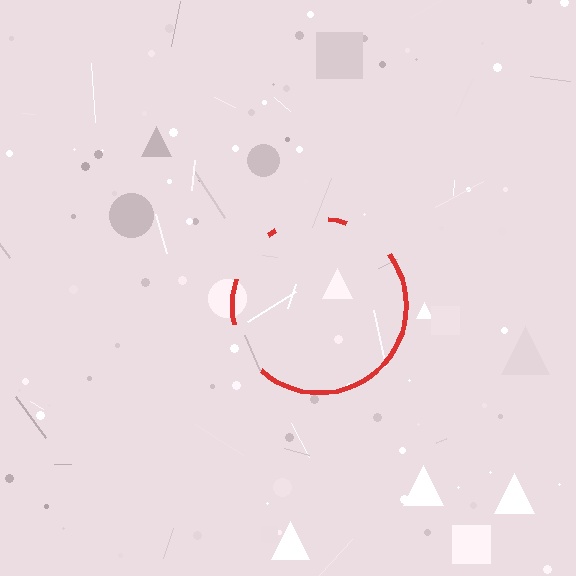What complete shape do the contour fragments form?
The contour fragments form a circle.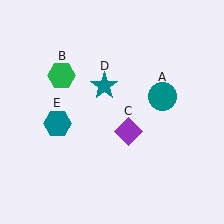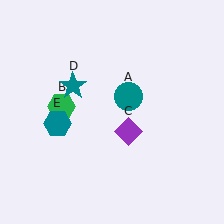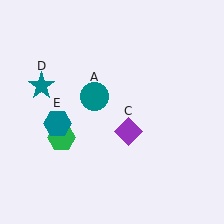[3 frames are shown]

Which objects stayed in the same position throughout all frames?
Purple diamond (object C) and teal hexagon (object E) remained stationary.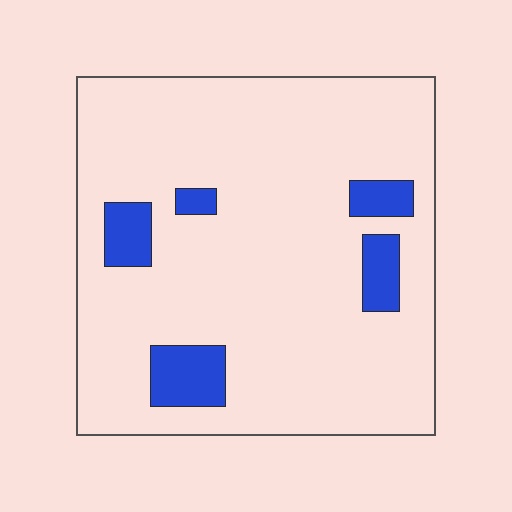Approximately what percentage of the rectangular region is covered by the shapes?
Approximately 10%.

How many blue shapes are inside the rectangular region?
5.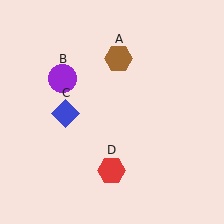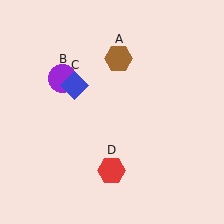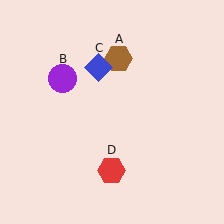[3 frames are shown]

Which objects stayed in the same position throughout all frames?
Brown hexagon (object A) and purple circle (object B) and red hexagon (object D) remained stationary.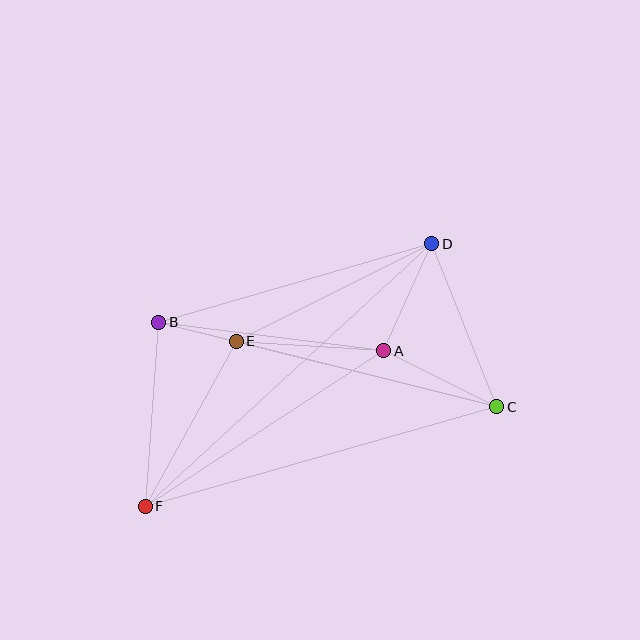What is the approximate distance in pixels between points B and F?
The distance between B and F is approximately 185 pixels.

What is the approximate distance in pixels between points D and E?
The distance between D and E is approximately 218 pixels.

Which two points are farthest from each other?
Points D and F are farthest from each other.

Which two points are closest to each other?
Points B and E are closest to each other.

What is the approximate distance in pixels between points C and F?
The distance between C and F is approximately 365 pixels.